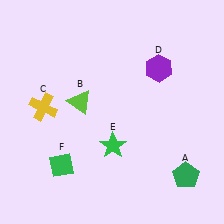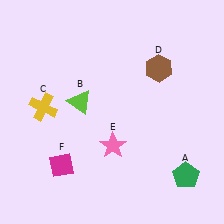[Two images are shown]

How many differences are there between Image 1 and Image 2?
There are 3 differences between the two images.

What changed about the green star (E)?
In Image 1, E is green. In Image 2, it changed to pink.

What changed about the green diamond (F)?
In Image 1, F is green. In Image 2, it changed to magenta.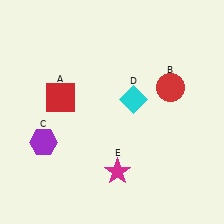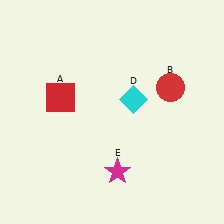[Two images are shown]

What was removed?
The purple hexagon (C) was removed in Image 2.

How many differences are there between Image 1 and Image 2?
There is 1 difference between the two images.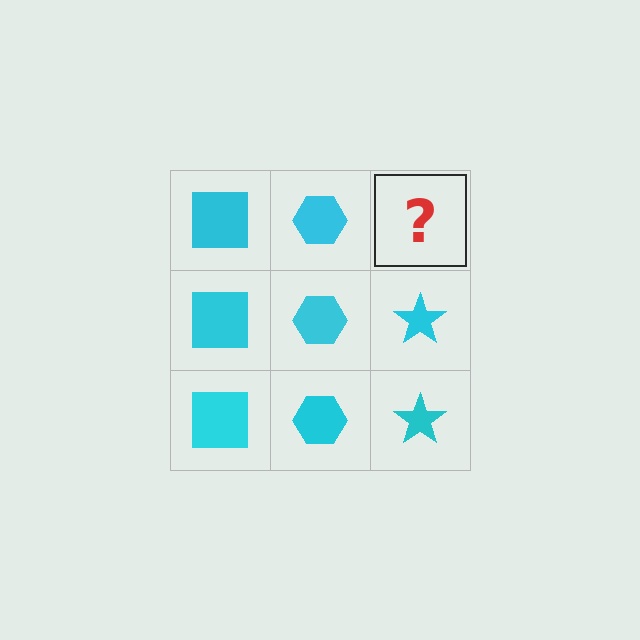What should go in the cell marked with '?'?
The missing cell should contain a cyan star.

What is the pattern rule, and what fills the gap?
The rule is that each column has a consistent shape. The gap should be filled with a cyan star.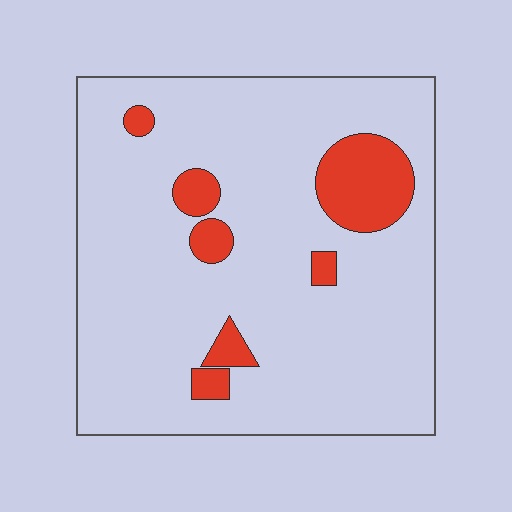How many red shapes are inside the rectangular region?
7.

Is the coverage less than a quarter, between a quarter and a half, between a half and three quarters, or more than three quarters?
Less than a quarter.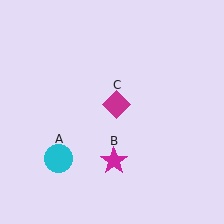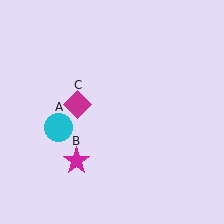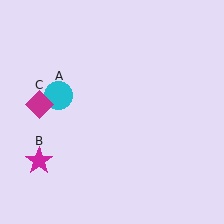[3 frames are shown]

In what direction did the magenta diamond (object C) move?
The magenta diamond (object C) moved left.